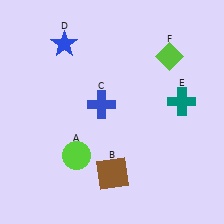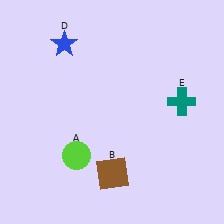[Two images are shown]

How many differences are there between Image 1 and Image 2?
There are 2 differences between the two images.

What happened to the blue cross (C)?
The blue cross (C) was removed in Image 2. It was in the top-left area of Image 1.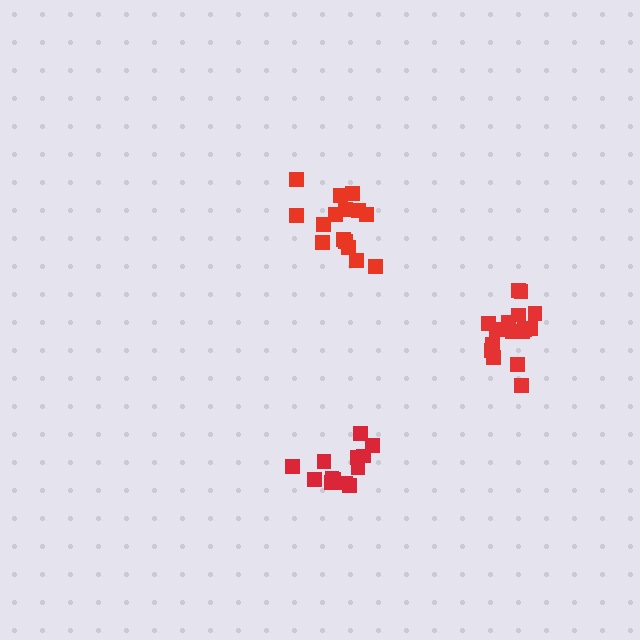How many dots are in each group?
Group 1: 15 dots, Group 2: 17 dots, Group 3: 13 dots (45 total).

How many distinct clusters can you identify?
There are 3 distinct clusters.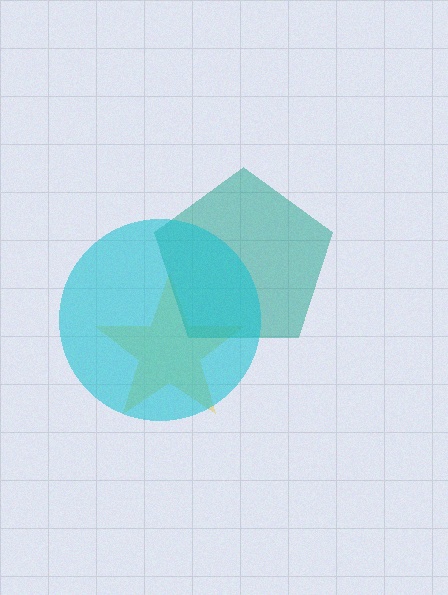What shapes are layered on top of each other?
The layered shapes are: a yellow star, a teal pentagon, a cyan circle.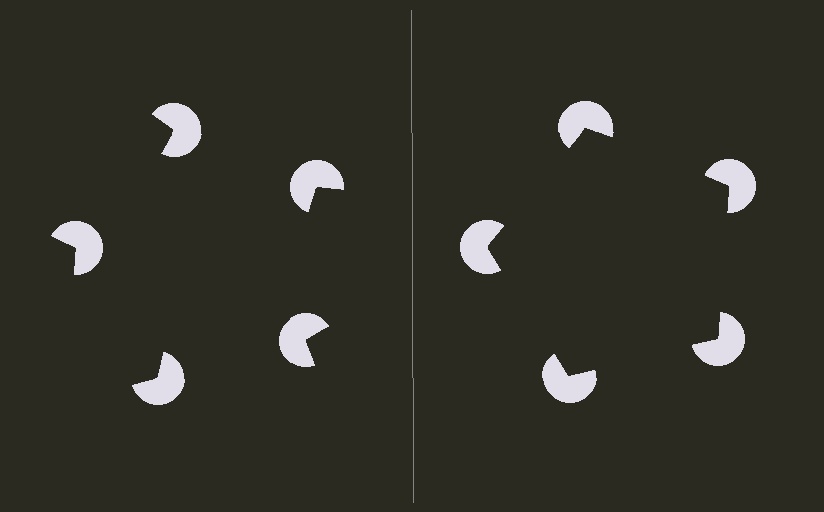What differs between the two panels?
The pac-man discs are positioned identically on both sides; only the wedge orientations differ. On the right they align to a pentagon; on the left they are misaligned.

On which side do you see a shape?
An illusory pentagon appears on the right side. On the left side the wedge cuts are rotated, so no coherent shape forms.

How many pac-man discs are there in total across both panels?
10 — 5 on each side.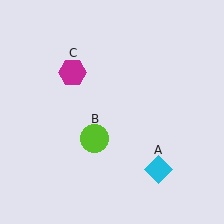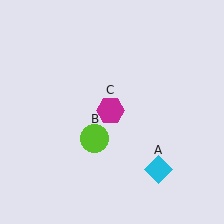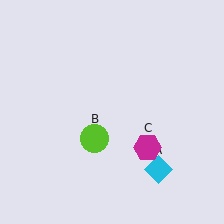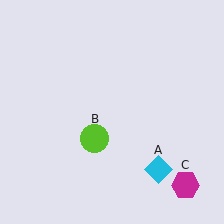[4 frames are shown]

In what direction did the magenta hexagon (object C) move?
The magenta hexagon (object C) moved down and to the right.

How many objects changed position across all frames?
1 object changed position: magenta hexagon (object C).